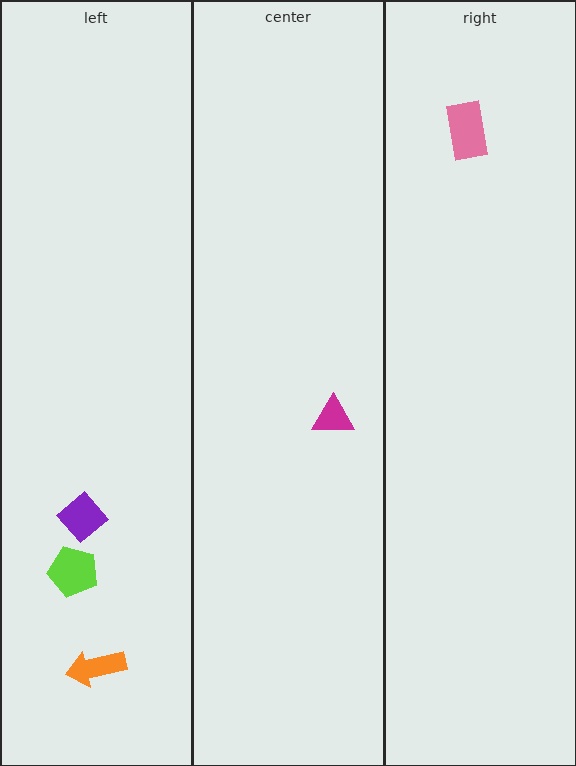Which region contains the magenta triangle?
The center region.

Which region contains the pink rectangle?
The right region.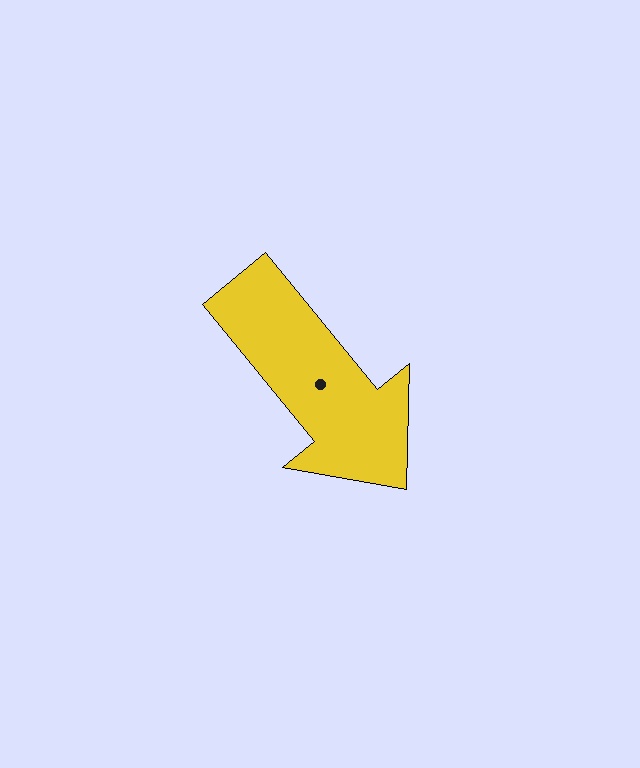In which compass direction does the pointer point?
Southeast.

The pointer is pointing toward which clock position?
Roughly 5 o'clock.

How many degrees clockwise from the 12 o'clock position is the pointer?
Approximately 141 degrees.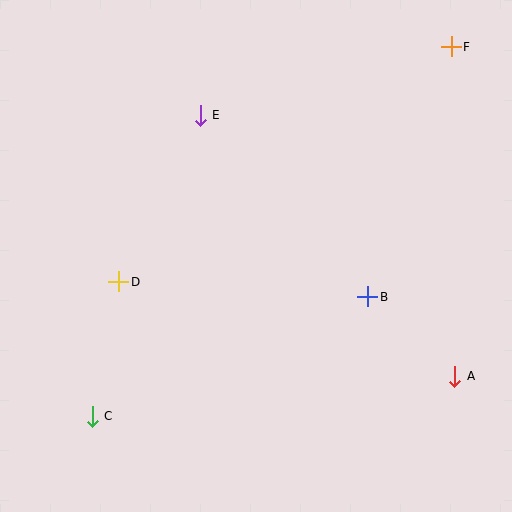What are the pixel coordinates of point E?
Point E is at (200, 115).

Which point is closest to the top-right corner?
Point F is closest to the top-right corner.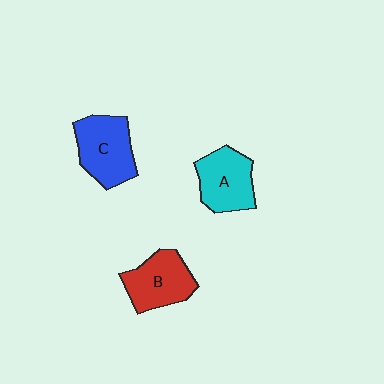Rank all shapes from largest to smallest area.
From largest to smallest: C (blue), B (red), A (cyan).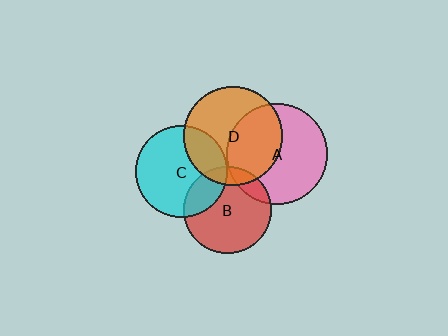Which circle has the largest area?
Circle A (pink).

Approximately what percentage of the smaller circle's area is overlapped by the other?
Approximately 15%.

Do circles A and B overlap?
Yes.